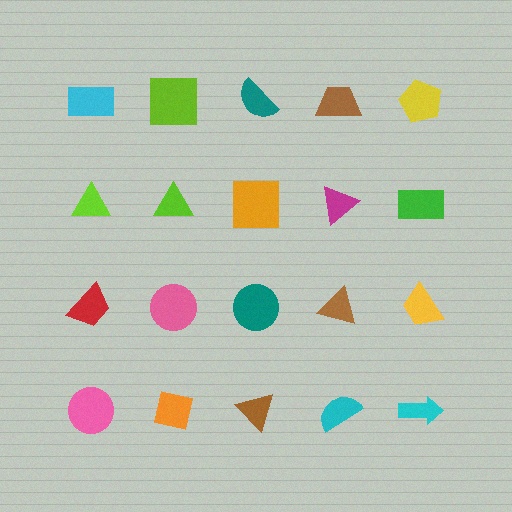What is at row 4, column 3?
A brown triangle.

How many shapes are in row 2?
5 shapes.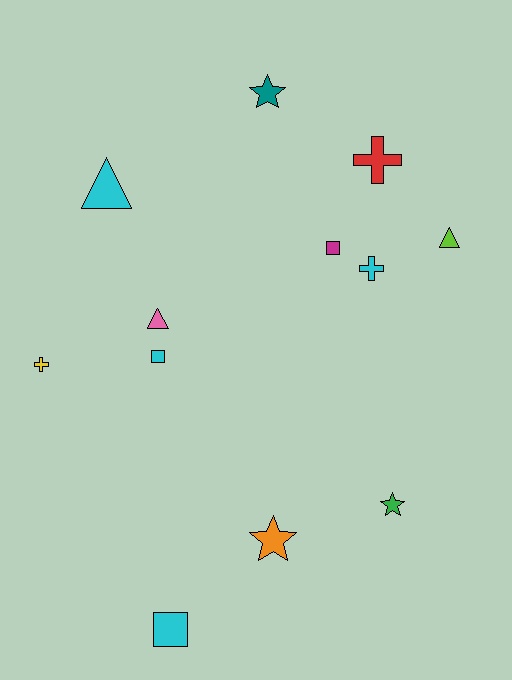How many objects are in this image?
There are 12 objects.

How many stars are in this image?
There are 3 stars.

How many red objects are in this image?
There is 1 red object.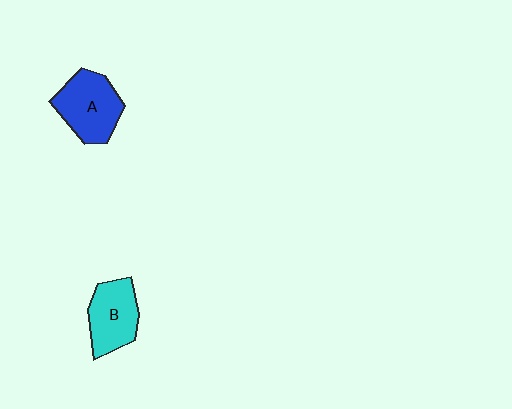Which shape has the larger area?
Shape A (blue).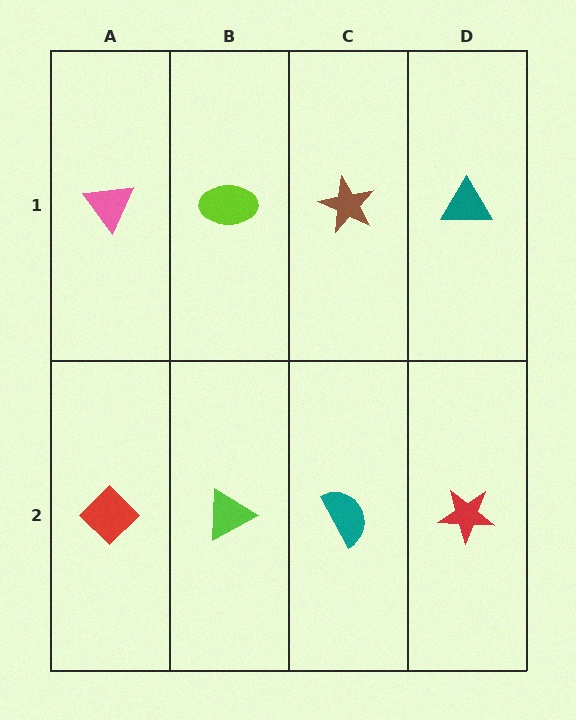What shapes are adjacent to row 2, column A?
A pink triangle (row 1, column A), a lime triangle (row 2, column B).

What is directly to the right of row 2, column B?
A teal semicircle.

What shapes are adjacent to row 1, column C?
A teal semicircle (row 2, column C), a lime ellipse (row 1, column B), a teal triangle (row 1, column D).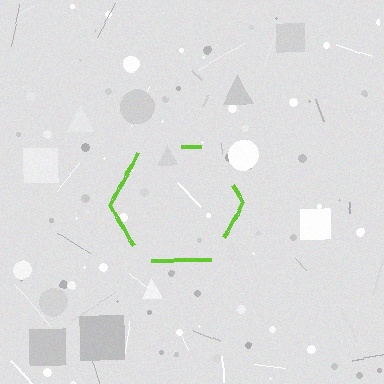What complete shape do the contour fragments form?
The contour fragments form a hexagon.